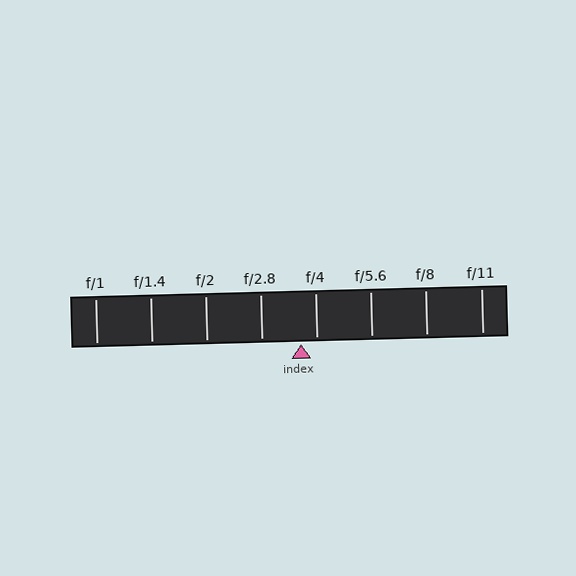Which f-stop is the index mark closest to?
The index mark is closest to f/4.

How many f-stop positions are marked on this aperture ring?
There are 8 f-stop positions marked.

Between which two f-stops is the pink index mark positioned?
The index mark is between f/2.8 and f/4.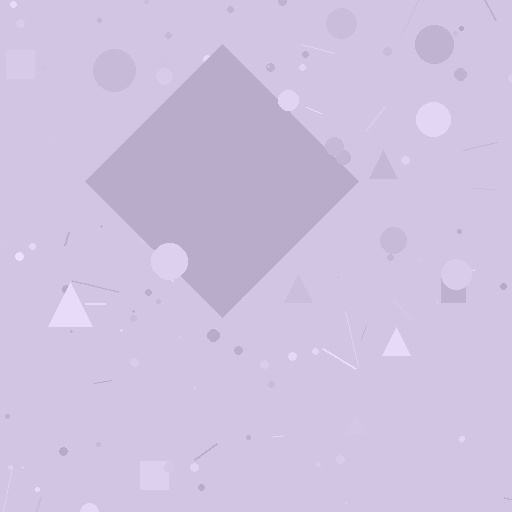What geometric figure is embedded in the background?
A diamond is embedded in the background.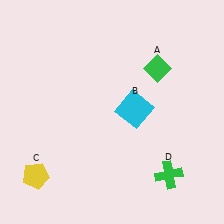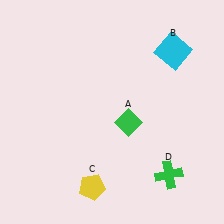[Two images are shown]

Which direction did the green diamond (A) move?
The green diamond (A) moved down.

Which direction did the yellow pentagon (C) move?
The yellow pentagon (C) moved right.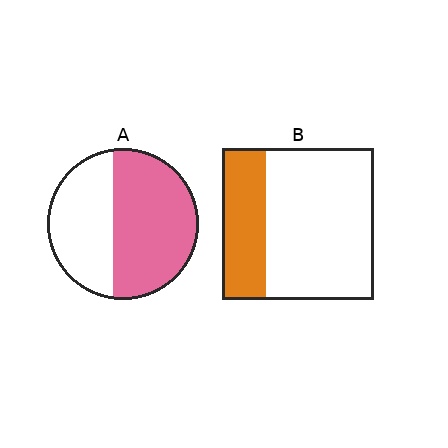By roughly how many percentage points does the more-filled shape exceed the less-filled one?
By roughly 30 percentage points (A over B).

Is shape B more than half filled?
No.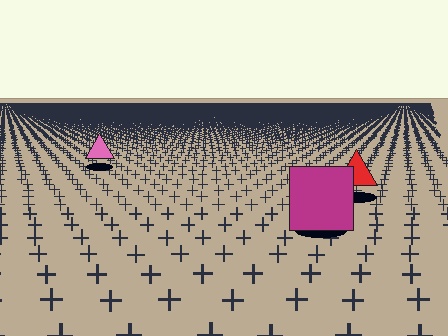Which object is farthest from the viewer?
The pink triangle is farthest from the viewer. It appears smaller and the ground texture around it is denser.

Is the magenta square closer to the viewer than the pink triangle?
Yes. The magenta square is closer — you can tell from the texture gradient: the ground texture is coarser near it.